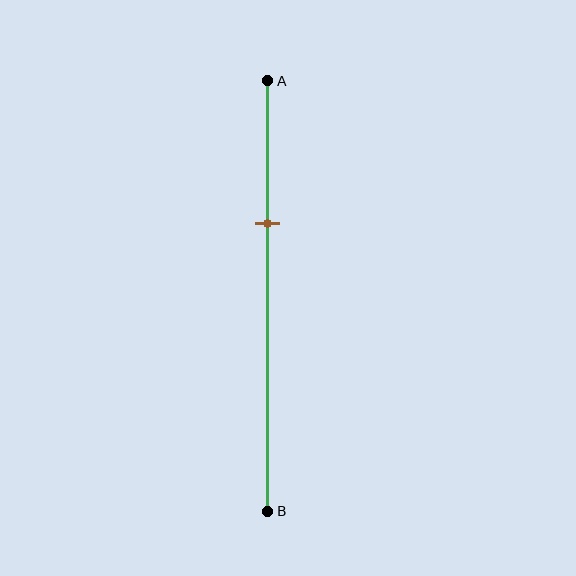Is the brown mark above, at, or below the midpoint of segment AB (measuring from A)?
The brown mark is above the midpoint of segment AB.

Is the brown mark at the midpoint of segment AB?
No, the mark is at about 35% from A, not at the 50% midpoint.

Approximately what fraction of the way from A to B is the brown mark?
The brown mark is approximately 35% of the way from A to B.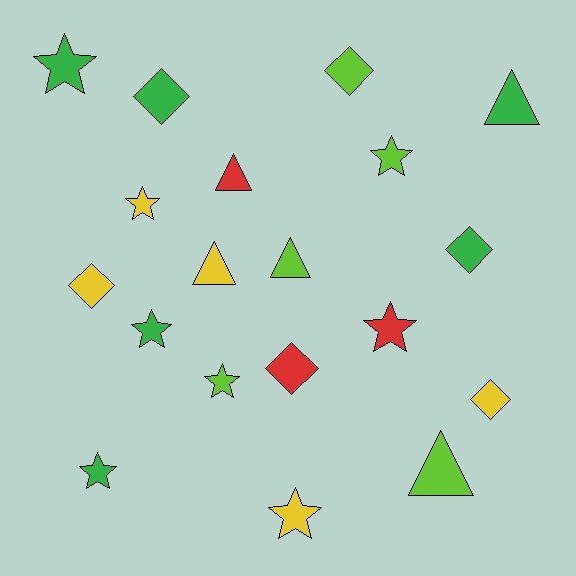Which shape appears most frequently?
Star, with 8 objects.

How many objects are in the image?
There are 19 objects.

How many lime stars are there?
There are 2 lime stars.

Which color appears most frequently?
Green, with 6 objects.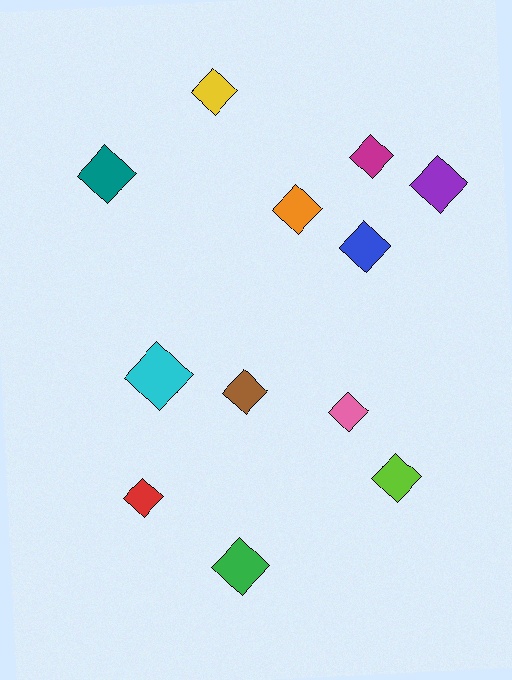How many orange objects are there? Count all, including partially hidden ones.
There is 1 orange object.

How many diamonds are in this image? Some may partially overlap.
There are 12 diamonds.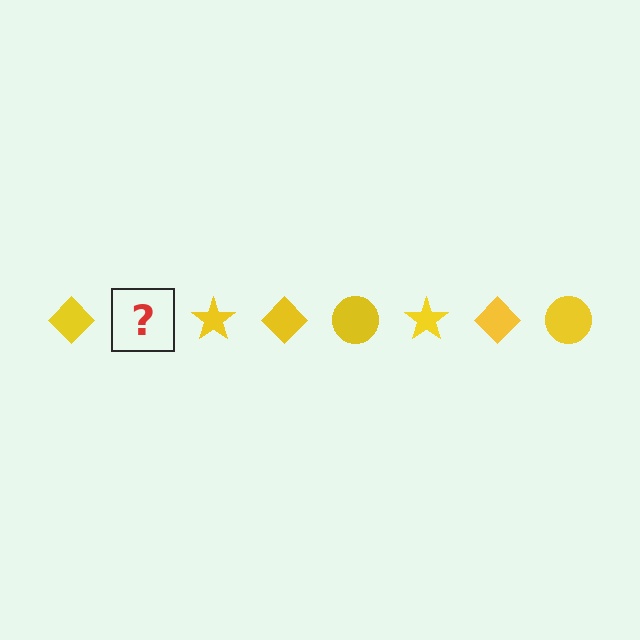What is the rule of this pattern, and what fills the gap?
The rule is that the pattern cycles through diamond, circle, star shapes in yellow. The gap should be filled with a yellow circle.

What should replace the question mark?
The question mark should be replaced with a yellow circle.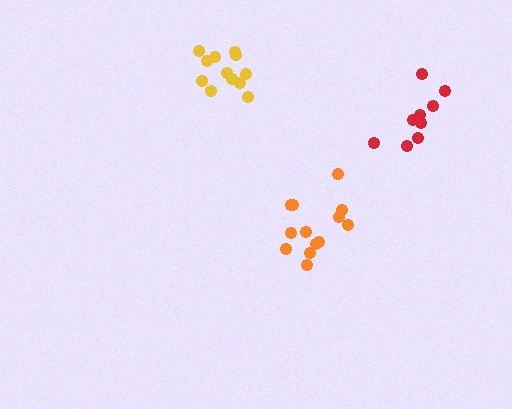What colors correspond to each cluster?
The clusters are colored: orange, red, yellow.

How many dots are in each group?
Group 1: 13 dots, Group 2: 9 dots, Group 3: 12 dots (34 total).